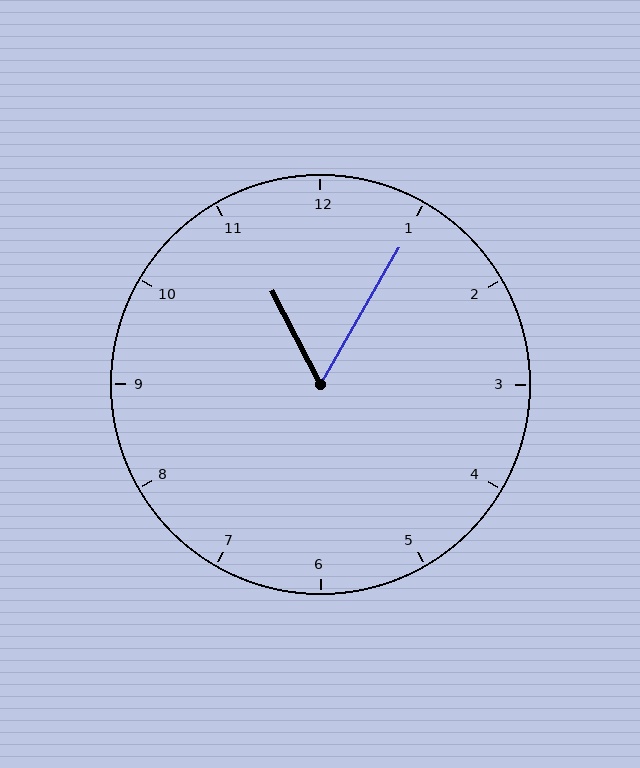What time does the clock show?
11:05.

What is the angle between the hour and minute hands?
Approximately 58 degrees.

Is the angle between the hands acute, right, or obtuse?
It is acute.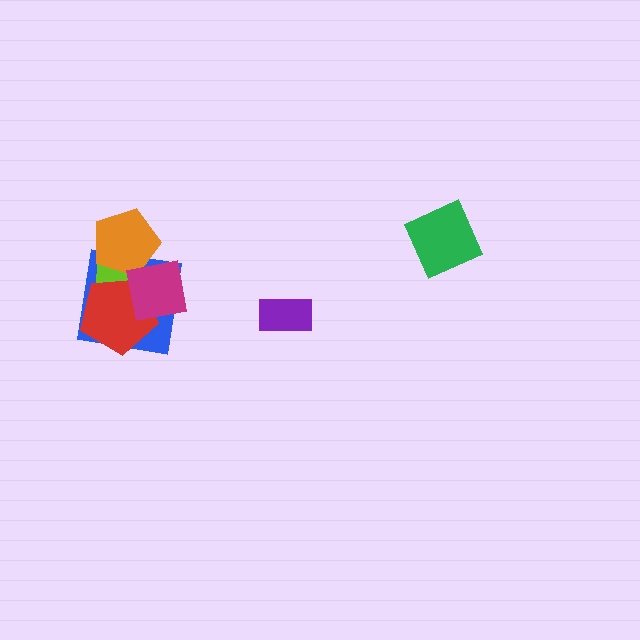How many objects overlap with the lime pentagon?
4 objects overlap with the lime pentagon.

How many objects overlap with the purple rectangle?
0 objects overlap with the purple rectangle.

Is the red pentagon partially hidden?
Yes, it is partially covered by another shape.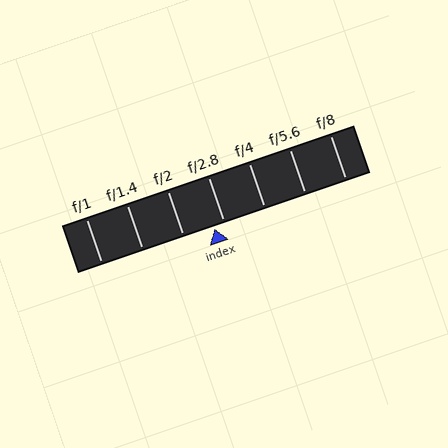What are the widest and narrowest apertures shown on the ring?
The widest aperture shown is f/1 and the narrowest is f/8.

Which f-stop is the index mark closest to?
The index mark is closest to f/2.8.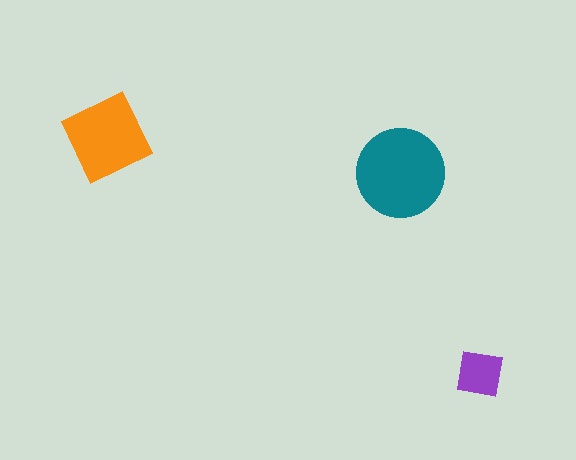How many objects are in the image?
There are 3 objects in the image.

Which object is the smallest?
The purple square.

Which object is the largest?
The teal circle.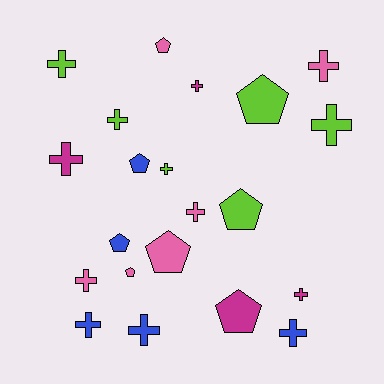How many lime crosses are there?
There are 4 lime crosses.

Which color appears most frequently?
Pink, with 6 objects.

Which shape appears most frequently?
Cross, with 13 objects.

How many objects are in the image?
There are 21 objects.